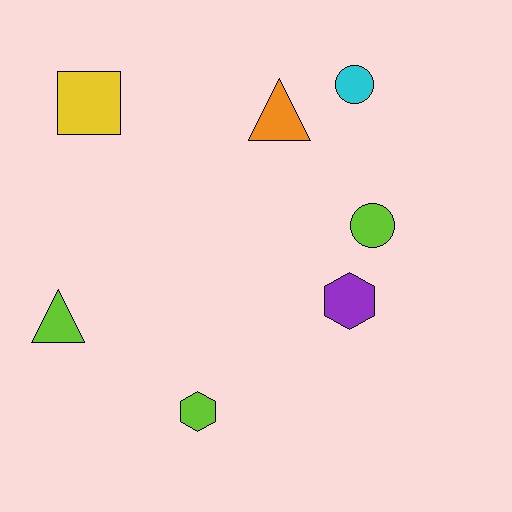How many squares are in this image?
There is 1 square.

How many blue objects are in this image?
There are no blue objects.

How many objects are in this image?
There are 7 objects.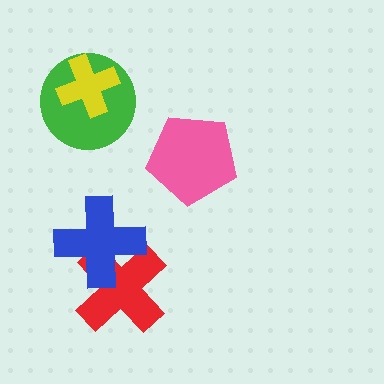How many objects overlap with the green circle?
1 object overlaps with the green circle.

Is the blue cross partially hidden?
No, no other shape covers it.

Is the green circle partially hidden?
Yes, it is partially covered by another shape.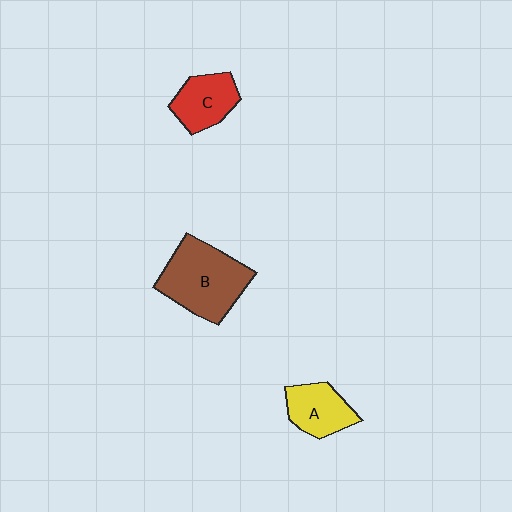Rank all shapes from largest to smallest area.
From largest to smallest: B (brown), C (red), A (yellow).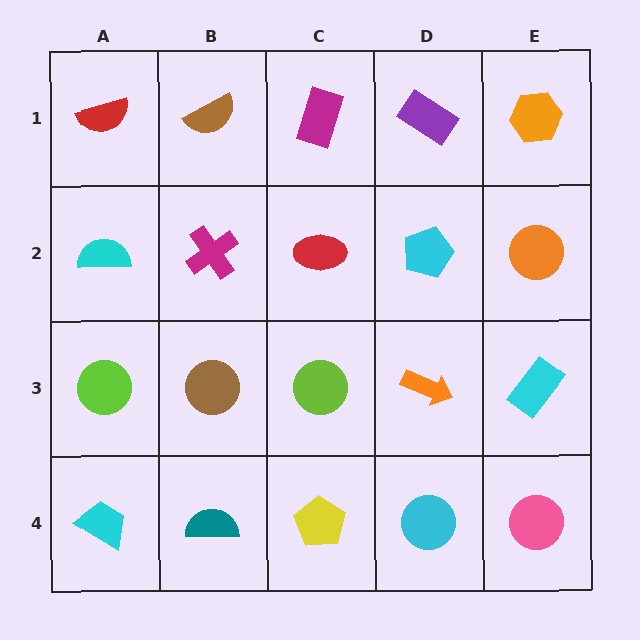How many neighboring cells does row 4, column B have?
3.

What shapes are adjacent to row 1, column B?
A magenta cross (row 2, column B), a red semicircle (row 1, column A), a magenta rectangle (row 1, column C).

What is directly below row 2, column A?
A lime circle.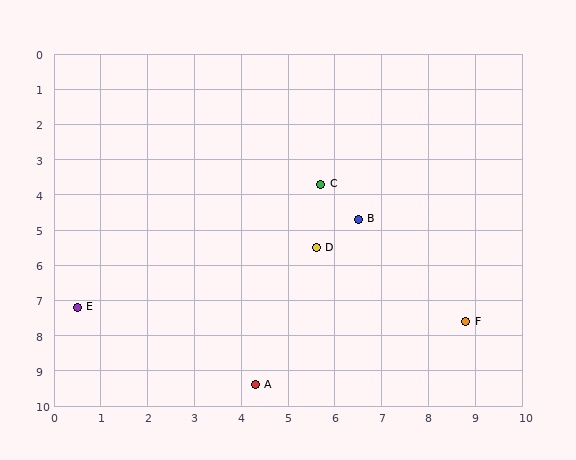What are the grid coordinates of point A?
Point A is at approximately (4.3, 9.4).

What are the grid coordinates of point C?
Point C is at approximately (5.7, 3.7).